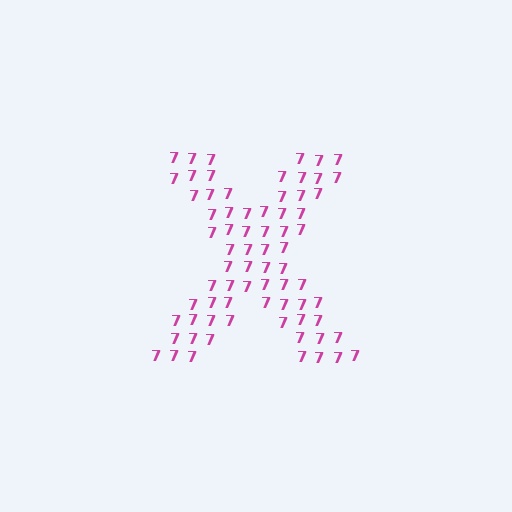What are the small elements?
The small elements are digit 7's.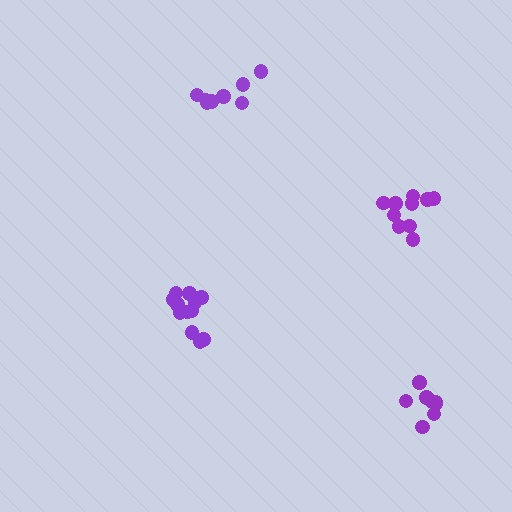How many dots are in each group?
Group 1: 10 dots, Group 2: 13 dots, Group 3: 8 dots, Group 4: 8 dots (39 total).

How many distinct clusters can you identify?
There are 4 distinct clusters.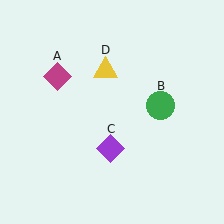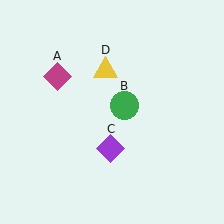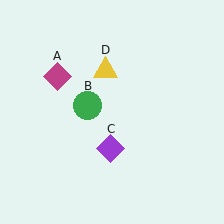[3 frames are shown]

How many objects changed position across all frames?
1 object changed position: green circle (object B).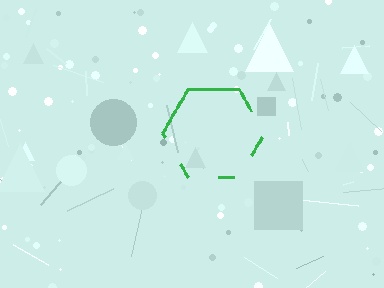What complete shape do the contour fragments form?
The contour fragments form a hexagon.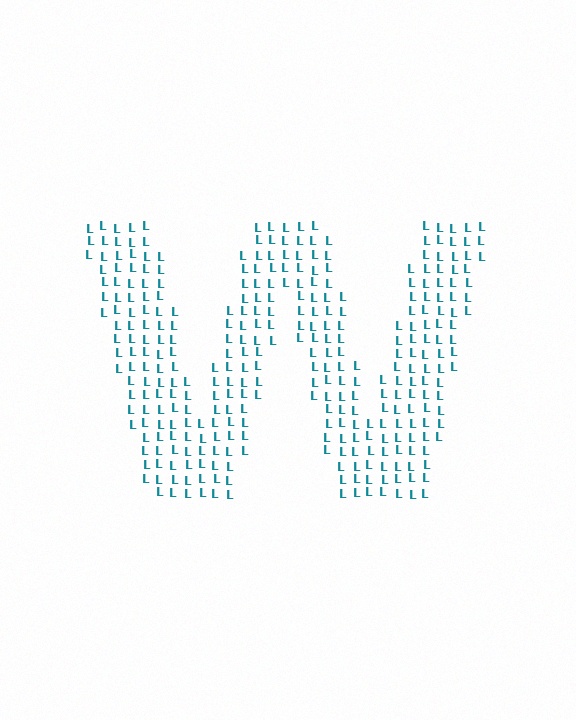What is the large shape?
The large shape is the letter W.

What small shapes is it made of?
It is made of small letter L's.